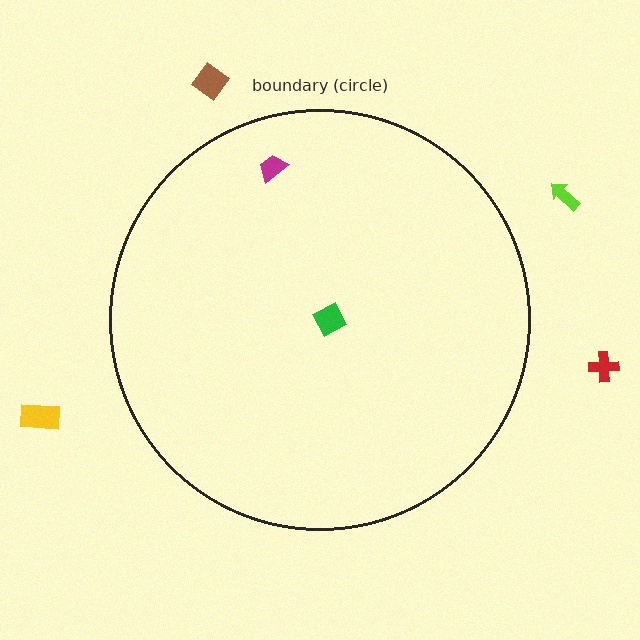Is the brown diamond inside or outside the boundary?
Outside.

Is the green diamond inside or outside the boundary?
Inside.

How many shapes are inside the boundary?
2 inside, 4 outside.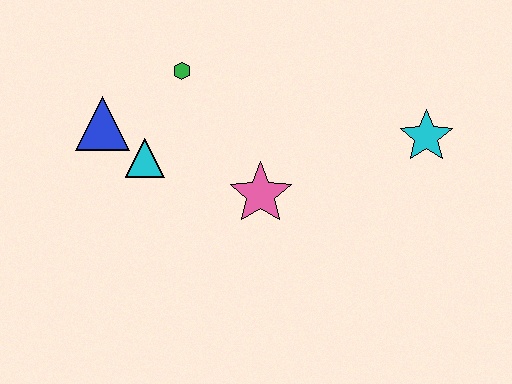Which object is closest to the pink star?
The cyan triangle is closest to the pink star.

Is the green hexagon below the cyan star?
No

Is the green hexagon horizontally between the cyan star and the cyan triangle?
Yes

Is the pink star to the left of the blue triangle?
No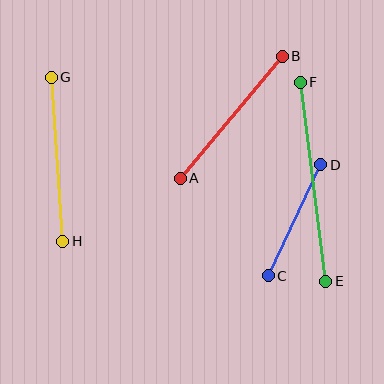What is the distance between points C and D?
The distance is approximately 123 pixels.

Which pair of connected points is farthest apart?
Points E and F are farthest apart.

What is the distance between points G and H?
The distance is approximately 165 pixels.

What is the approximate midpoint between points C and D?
The midpoint is at approximately (295, 220) pixels.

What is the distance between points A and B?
The distance is approximately 159 pixels.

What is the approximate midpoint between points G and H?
The midpoint is at approximately (57, 159) pixels.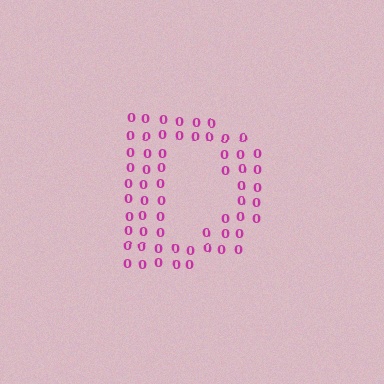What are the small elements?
The small elements are digit 0's.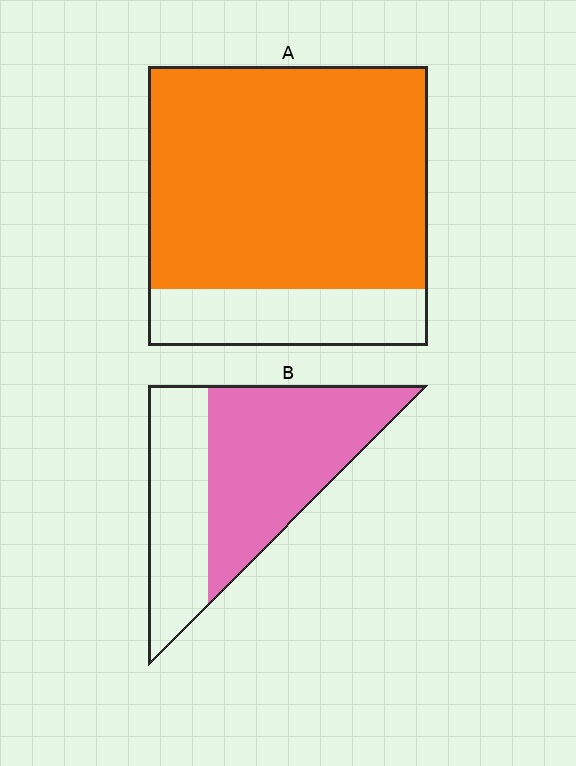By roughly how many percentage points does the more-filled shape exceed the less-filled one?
By roughly 20 percentage points (A over B).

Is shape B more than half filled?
Yes.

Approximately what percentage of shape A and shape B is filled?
A is approximately 80% and B is approximately 60%.